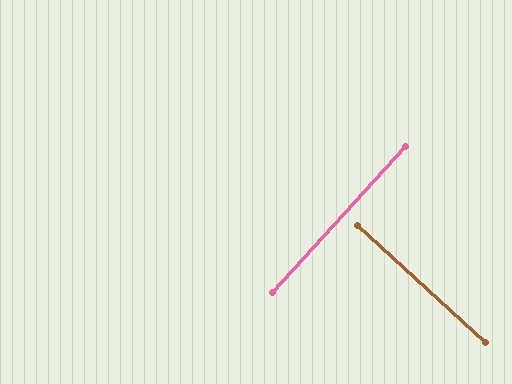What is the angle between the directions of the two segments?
Approximately 90 degrees.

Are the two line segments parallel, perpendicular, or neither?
Perpendicular — they meet at approximately 90°.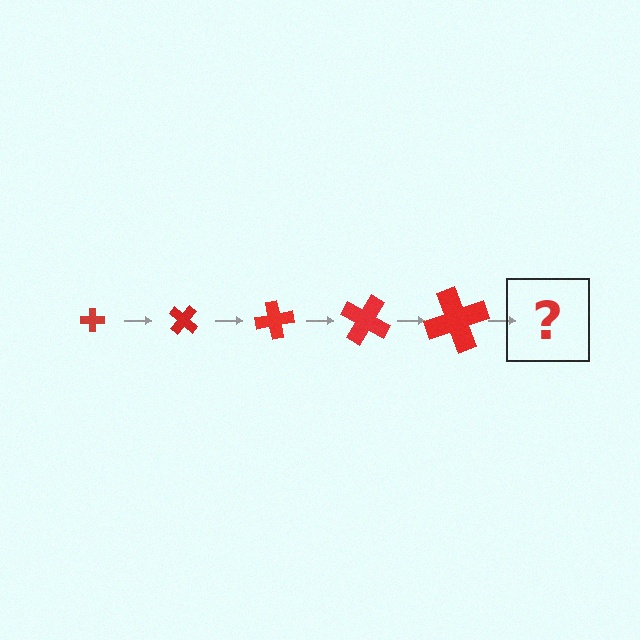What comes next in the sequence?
The next element should be a cross, larger than the previous one and rotated 200 degrees from the start.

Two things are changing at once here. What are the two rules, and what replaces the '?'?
The two rules are that the cross grows larger each step and it rotates 40 degrees each step. The '?' should be a cross, larger than the previous one and rotated 200 degrees from the start.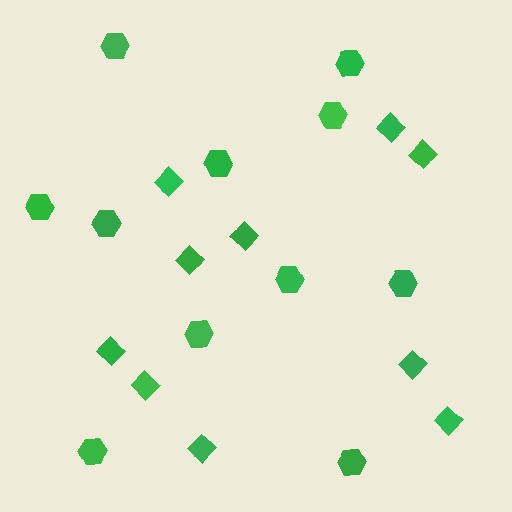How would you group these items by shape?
There are 2 groups: one group of diamonds (10) and one group of hexagons (11).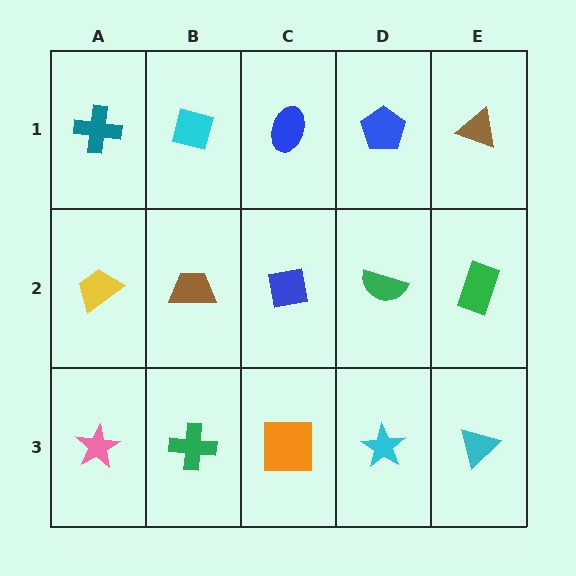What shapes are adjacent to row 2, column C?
A blue ellipse (row 1, column C), an orange square (row 3, column C), a brown trapezoid (row 2, column B), a green semicircle (row 2, column D).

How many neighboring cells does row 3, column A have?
2.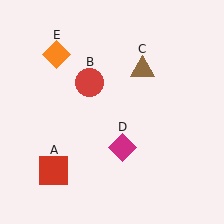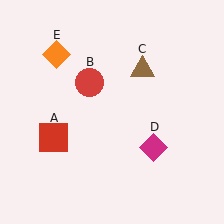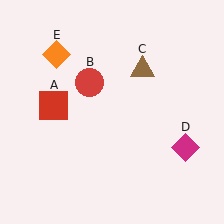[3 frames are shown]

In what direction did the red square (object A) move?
The red square (object A) moved up.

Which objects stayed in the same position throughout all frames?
Red circle (object B) and brown triangle (object C) and orange diamond (object E) remained stationary.